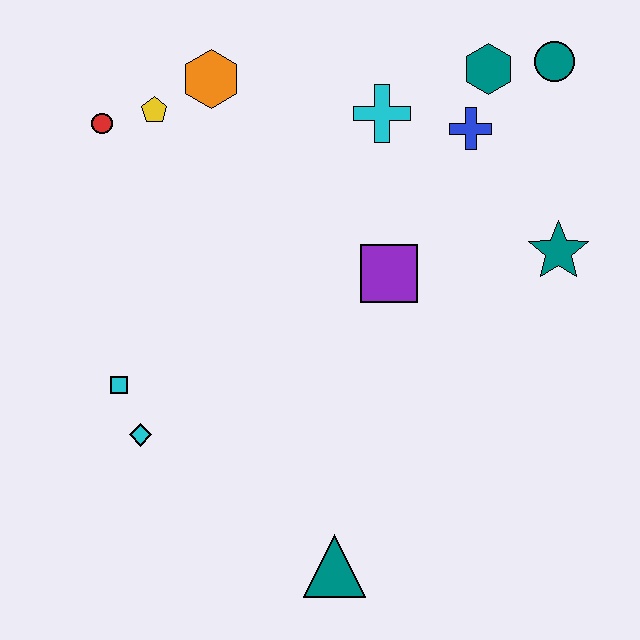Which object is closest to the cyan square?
The cyan diamond is closest to the cyan square.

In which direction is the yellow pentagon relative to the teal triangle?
The yellow pentagon is above the teal triangle.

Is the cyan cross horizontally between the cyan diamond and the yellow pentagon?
No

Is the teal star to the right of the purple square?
Yes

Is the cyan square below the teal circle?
Yes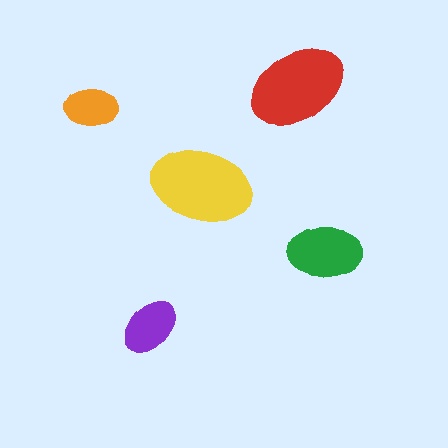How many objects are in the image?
There are 5 objects in the image.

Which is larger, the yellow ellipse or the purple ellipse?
The yellow one.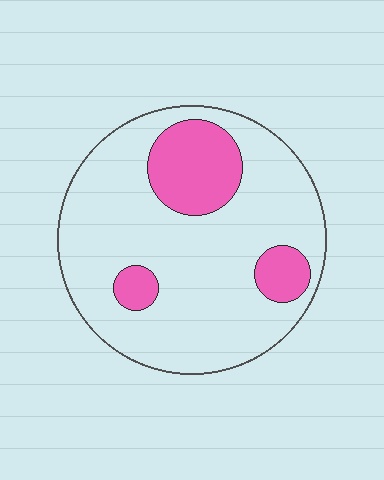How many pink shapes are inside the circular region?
3.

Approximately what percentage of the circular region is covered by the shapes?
Approximately 20%.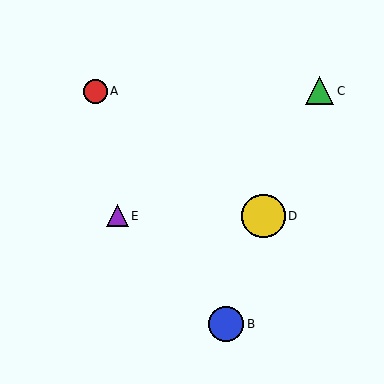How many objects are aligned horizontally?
2 objects (D, E) are aligned horizontally.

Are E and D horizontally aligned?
Yes, both are at y≈216.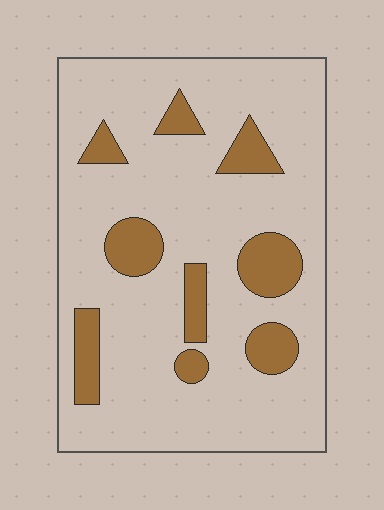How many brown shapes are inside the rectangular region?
9.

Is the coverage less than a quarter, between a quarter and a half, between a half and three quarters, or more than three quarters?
Less than a quarter.